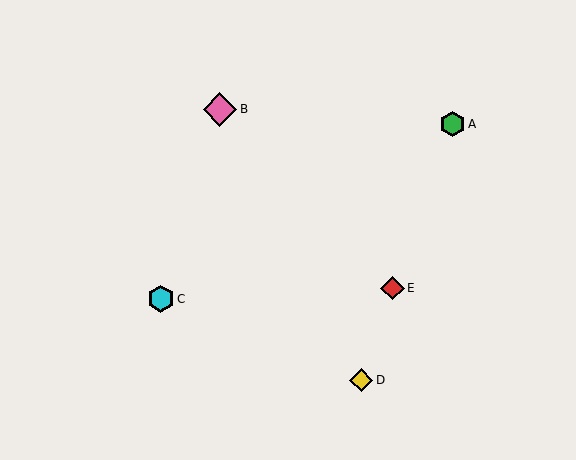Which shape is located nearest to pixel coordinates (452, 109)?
The green hexagon (labeled A) at (453, 124) is nearest to that location.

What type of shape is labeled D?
Shape D is a yellow diamond.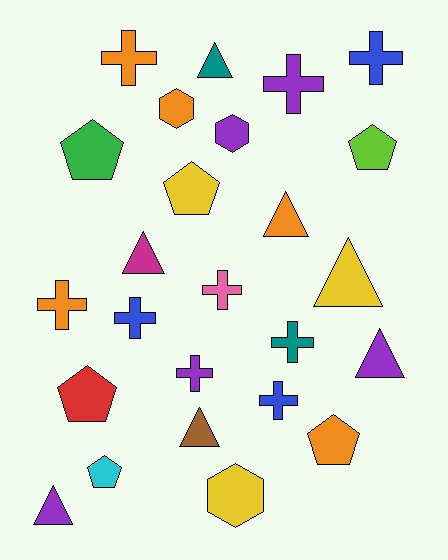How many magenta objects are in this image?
There is 1 magenta object.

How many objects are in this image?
There are 25 objects.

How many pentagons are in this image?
There are 6 pentagons.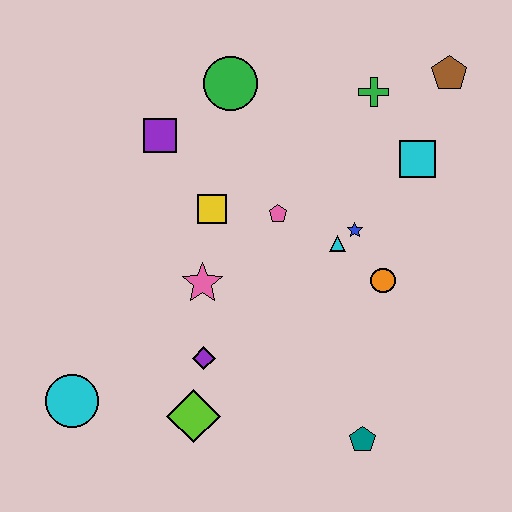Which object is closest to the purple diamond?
The lime diamond is closest to the purple diamond.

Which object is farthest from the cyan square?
The cyan circle is farthest from the cyan square.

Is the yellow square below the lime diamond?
No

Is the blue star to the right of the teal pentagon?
No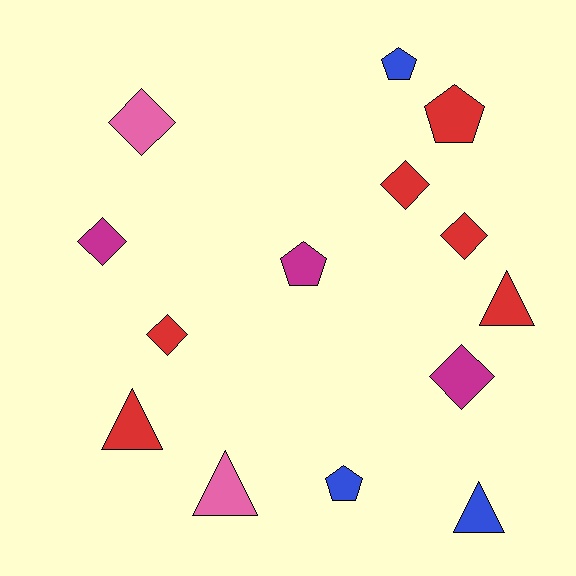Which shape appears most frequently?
Diamond, with 6 objects.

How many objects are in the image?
There are 14 objects.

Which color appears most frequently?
Red, with 6 objects.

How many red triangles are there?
There are 2 red triangles.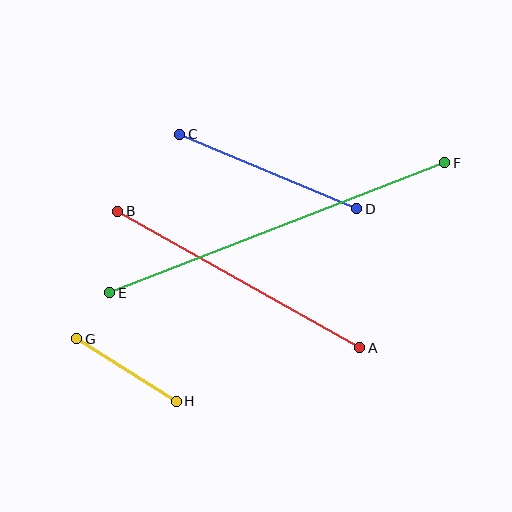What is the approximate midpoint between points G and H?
The midpoint is at approximately (126, 370) pixels.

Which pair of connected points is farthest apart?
Points E and F are farthest apart.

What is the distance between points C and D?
The distance is approximately 192 pixels.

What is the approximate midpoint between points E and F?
The midpoint is at approximately (277, 228) pixels.